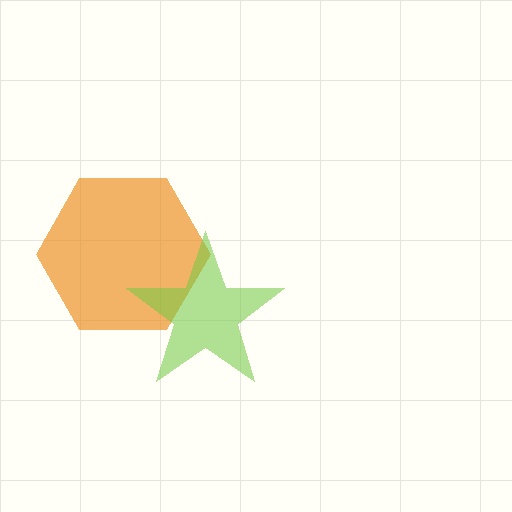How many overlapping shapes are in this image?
There are 2 overlapping shapes in the image.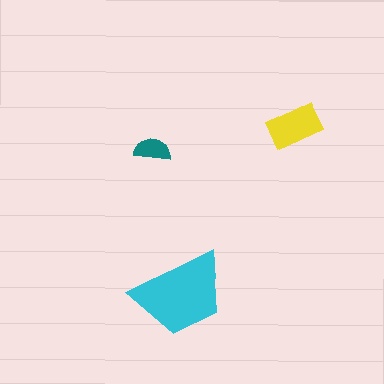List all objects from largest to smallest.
The cyan trapezoid, the yellow rectangle, the teal semicircle.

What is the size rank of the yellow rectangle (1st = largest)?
2nd.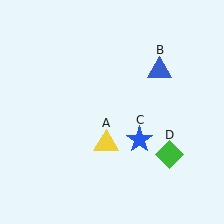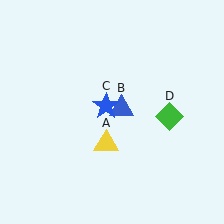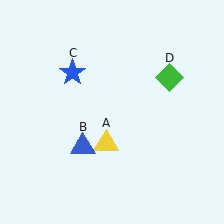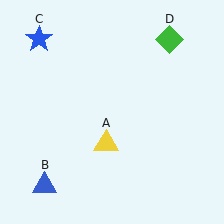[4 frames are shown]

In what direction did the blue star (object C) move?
The blue star (object C) moved up and to the left.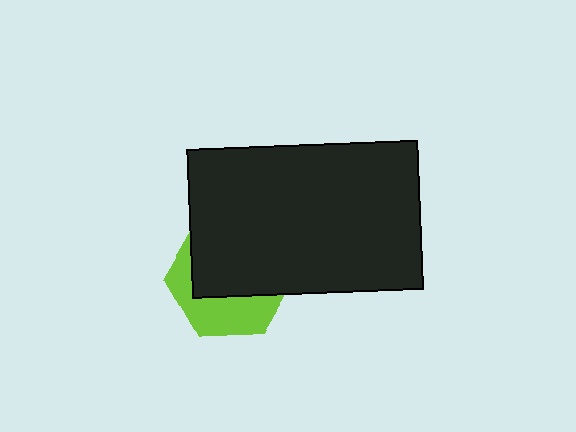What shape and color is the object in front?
The object in front is a black rectangle.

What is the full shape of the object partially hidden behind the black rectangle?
The partially hidden object is a lime hexagon.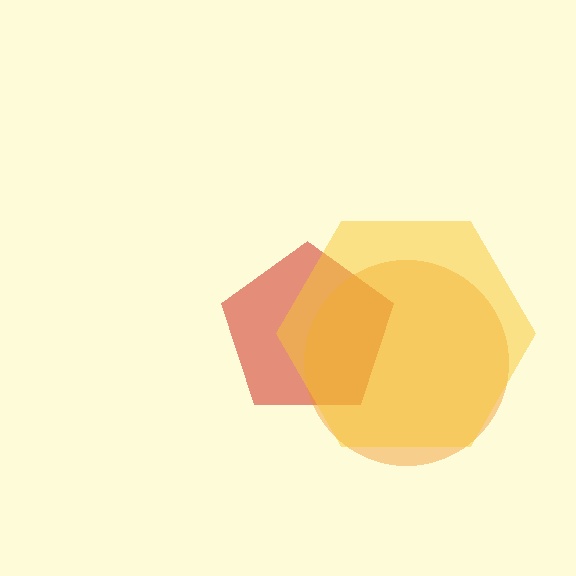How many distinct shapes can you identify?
There are 3 distinct shapes: a red pentagon, an orange circle, a yellow hexagon.